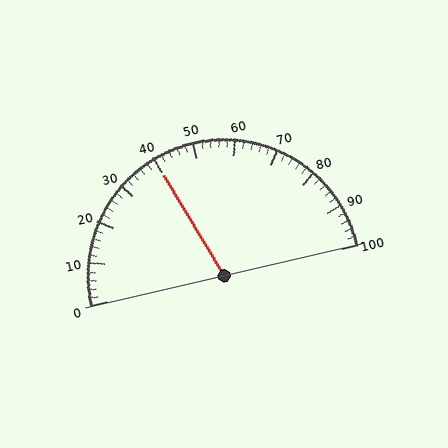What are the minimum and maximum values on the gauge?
The gauge ranges from 0 to 100.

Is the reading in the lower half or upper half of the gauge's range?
The reading is in the lower half of the range (0 to 100).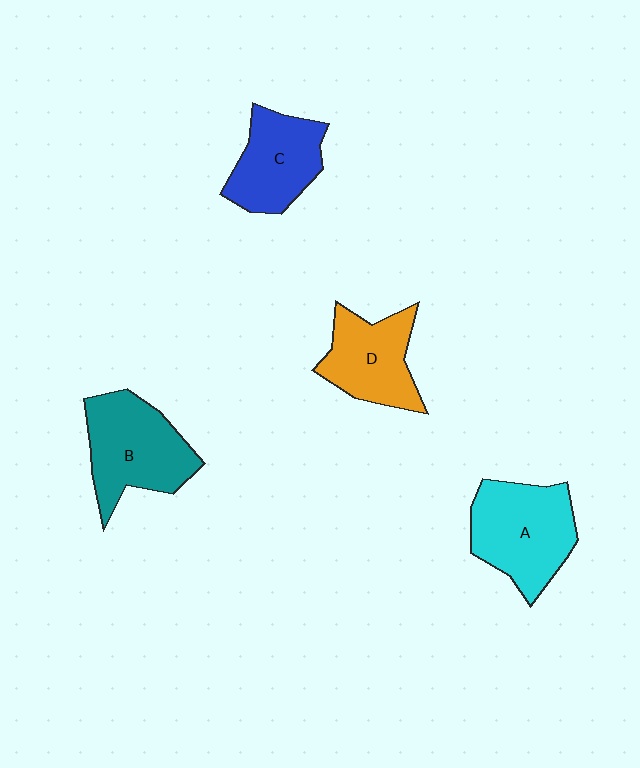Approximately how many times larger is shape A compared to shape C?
Approximately 1.3 times.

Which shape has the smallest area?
Shape C (blue).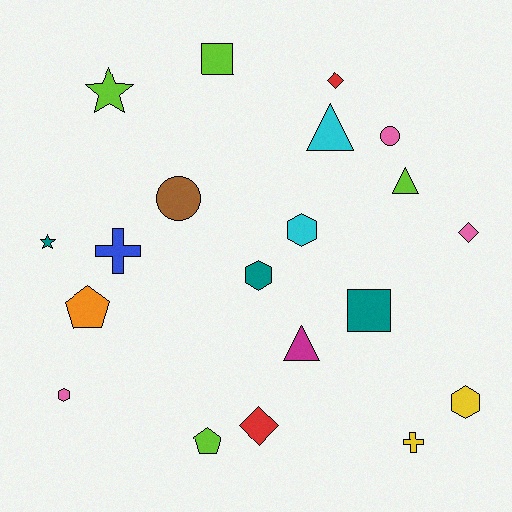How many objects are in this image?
There are 20 objects.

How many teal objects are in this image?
There are 3 teal objects.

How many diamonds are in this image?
There are 3 diamonds.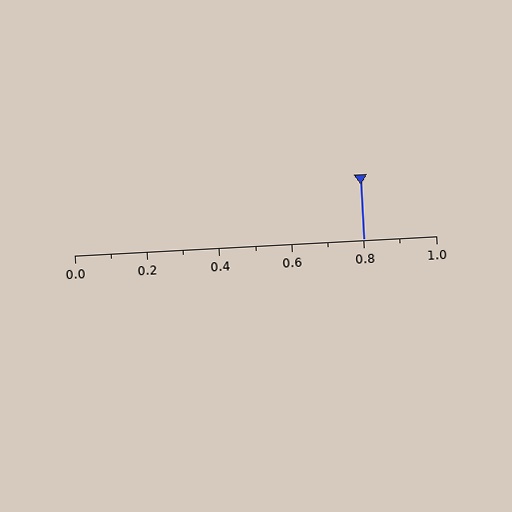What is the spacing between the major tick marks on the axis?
The major ticks are spaced 0.2 apart.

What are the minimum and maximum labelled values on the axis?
The axis runs from 0.0 to 1.0.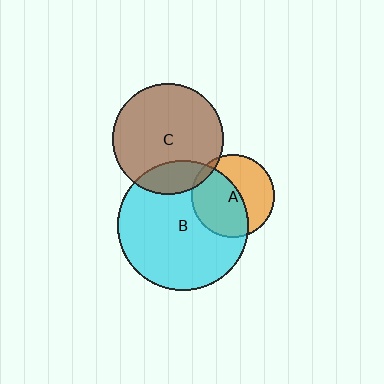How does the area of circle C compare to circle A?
Approximately 1.8 times.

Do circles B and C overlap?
Yes.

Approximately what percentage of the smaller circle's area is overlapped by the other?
Approximately 20%.